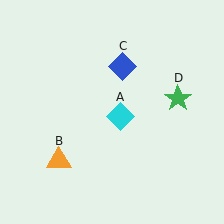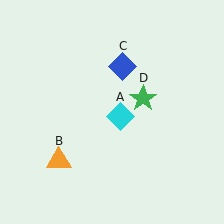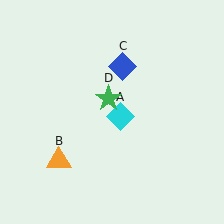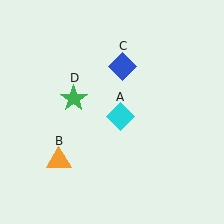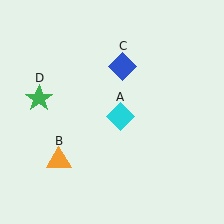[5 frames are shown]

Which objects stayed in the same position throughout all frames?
Cyan diamond (object A) and orange triangle (object B) and blue diamond (object C) remained stationary.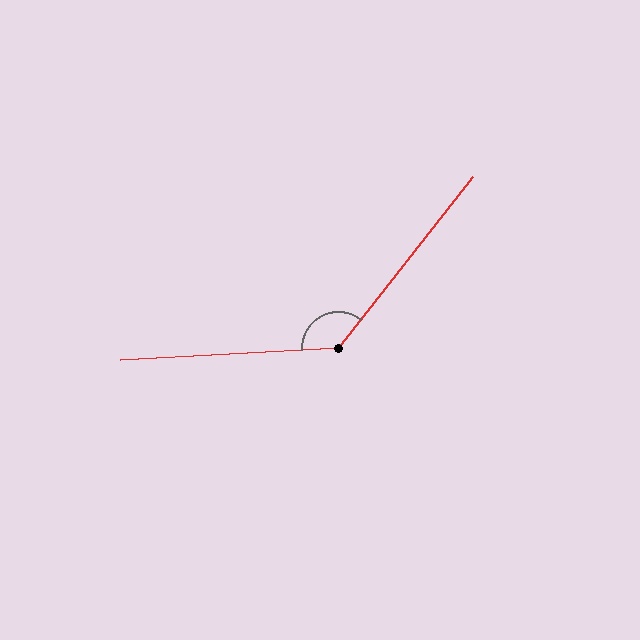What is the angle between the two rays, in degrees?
Approximately 131 degrees.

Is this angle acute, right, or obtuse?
It is obtuse.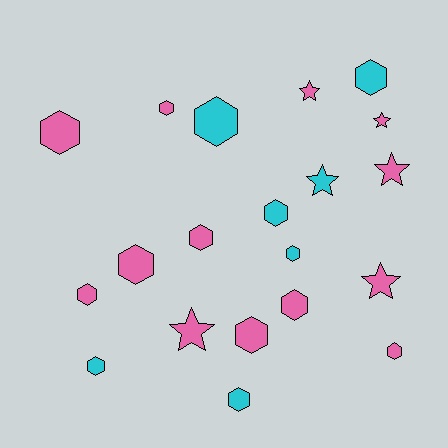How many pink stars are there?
There are 5 pink stars.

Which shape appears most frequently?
Hexagon, with 14 objects.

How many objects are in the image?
There are 20 objects.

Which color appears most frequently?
Pink, with 13 objects.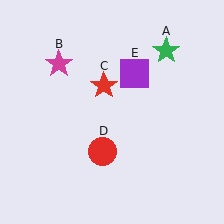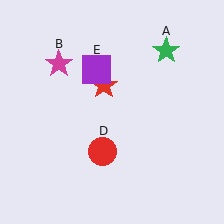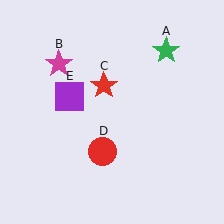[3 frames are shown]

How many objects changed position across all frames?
1 object changed position: purple square (object E).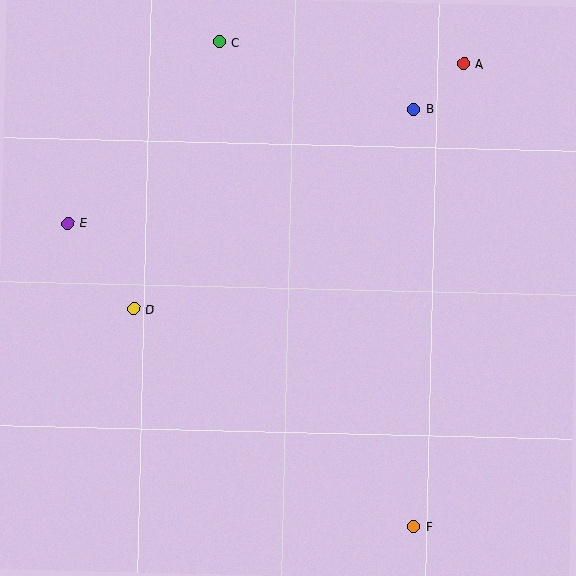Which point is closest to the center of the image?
Point D at (134, 309) is closest to the center.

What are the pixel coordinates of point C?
Point C is at (219, 42).